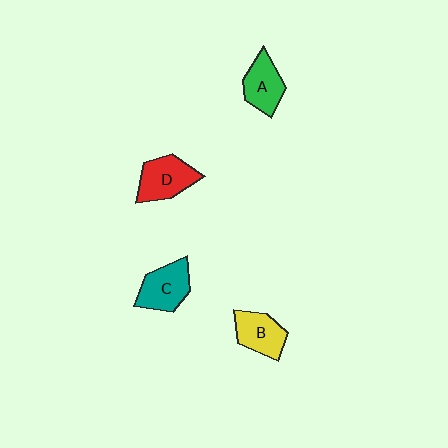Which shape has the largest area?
Shape D (red).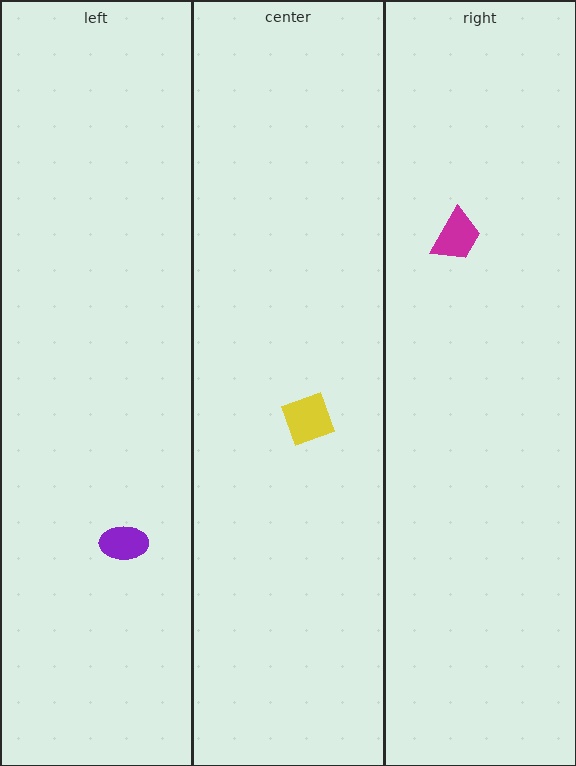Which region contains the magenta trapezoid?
The right region.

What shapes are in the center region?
The yellow diamond.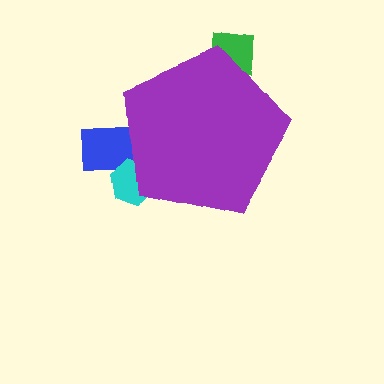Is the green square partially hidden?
Yes, the green square is partially hidden behind the purple pentagon.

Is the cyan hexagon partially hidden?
Yes, the cyan hexagon is partially hidden behind the purple pentagon.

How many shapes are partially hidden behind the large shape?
3 shapes are partially hidden.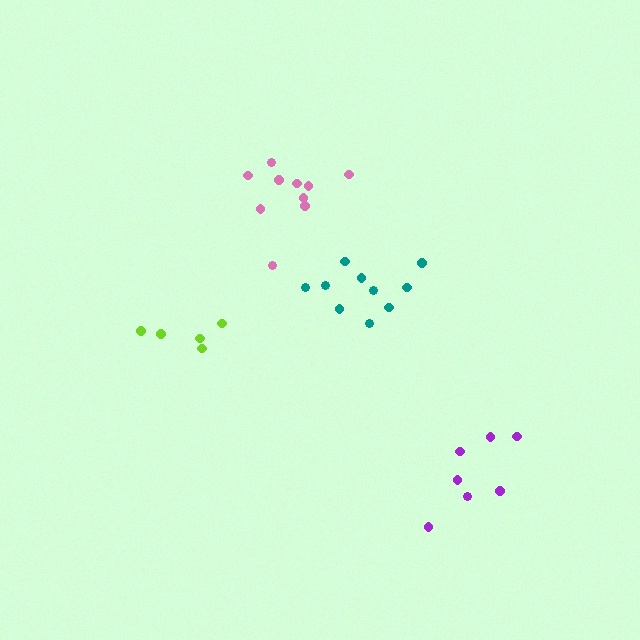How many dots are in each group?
Group 1: 5 dots, Group 2: 7 dots, Group 3: 10 dots, Group 4: 10 dots (32 total).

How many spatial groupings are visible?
There are 4 spatial groupings.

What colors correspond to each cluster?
The clusters are colored: lime, purple, pink, teal.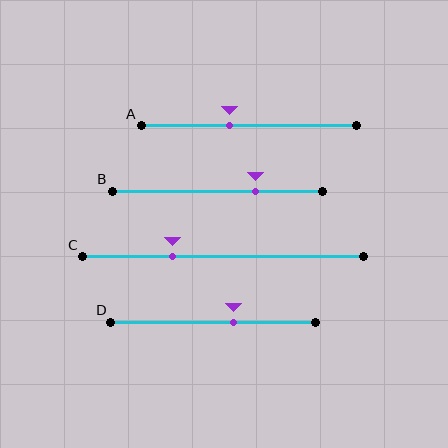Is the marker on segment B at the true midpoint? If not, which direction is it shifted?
No, the marker on segment B is shifted to the right by about 18% of the segment length.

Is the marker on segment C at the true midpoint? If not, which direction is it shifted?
No, the marker on segment C is shifted to the left by about 18% of the segment length.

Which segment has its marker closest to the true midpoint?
Segment A has its marker closest to the true midpoint.